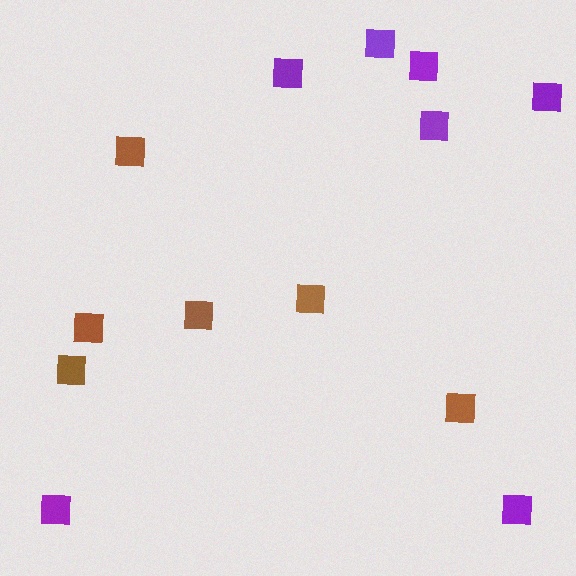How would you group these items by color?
There are 2 groups: one group of brown squares (6) and one group of purple squares (7).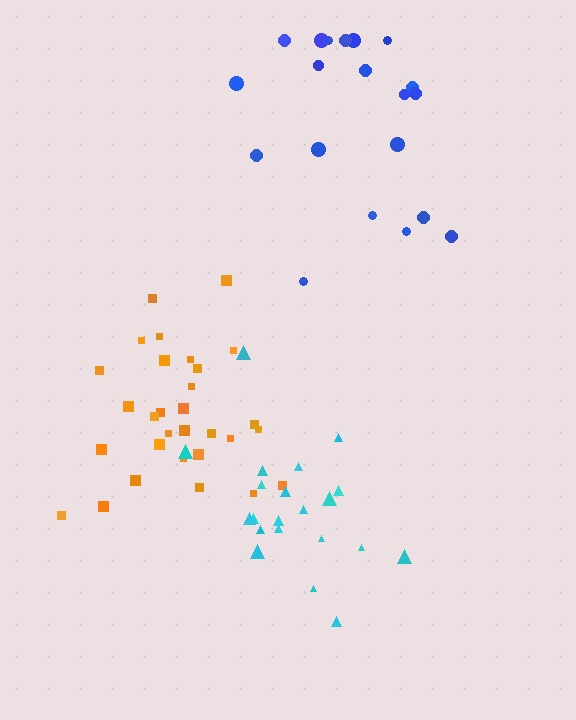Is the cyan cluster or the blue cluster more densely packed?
Cyan.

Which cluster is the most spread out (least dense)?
Blue.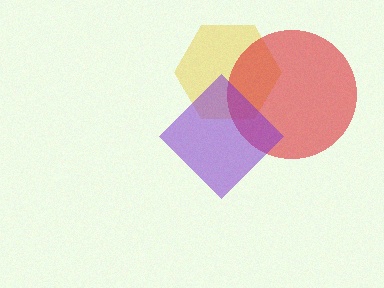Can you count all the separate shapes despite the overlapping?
Yes, there are 3 separate shapes.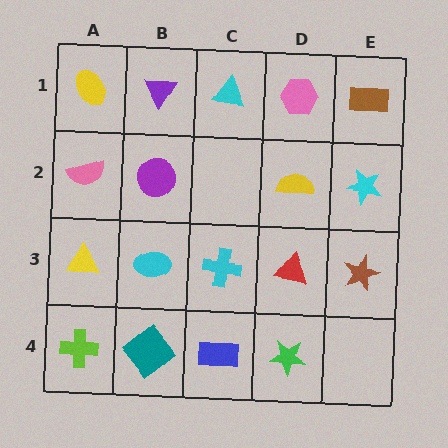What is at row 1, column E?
A brown rectangle.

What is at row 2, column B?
A purple circle.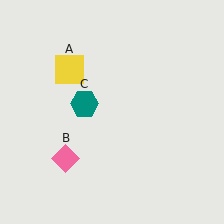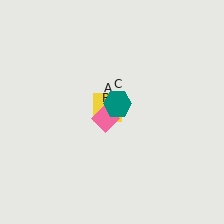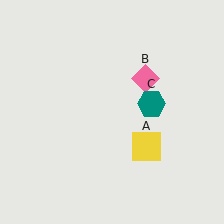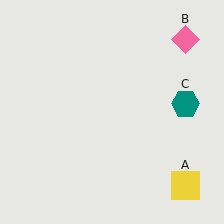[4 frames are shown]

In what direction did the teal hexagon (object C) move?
The teal hexagon (object C) moved right.